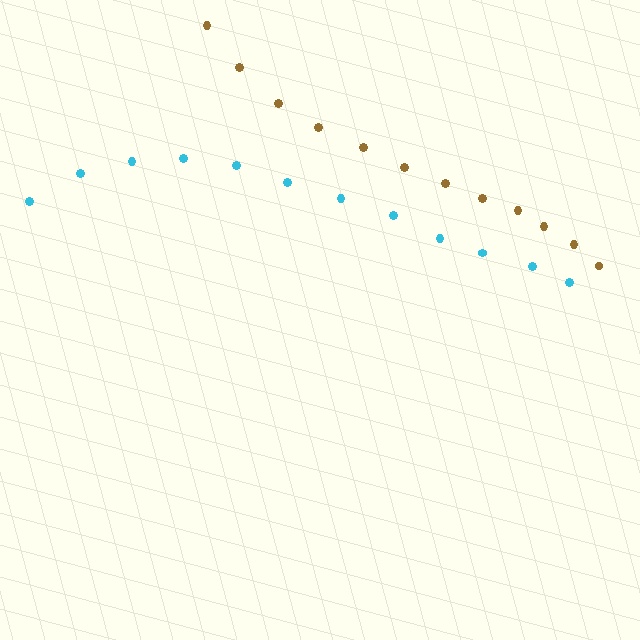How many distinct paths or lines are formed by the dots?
There are 2 distinct paths.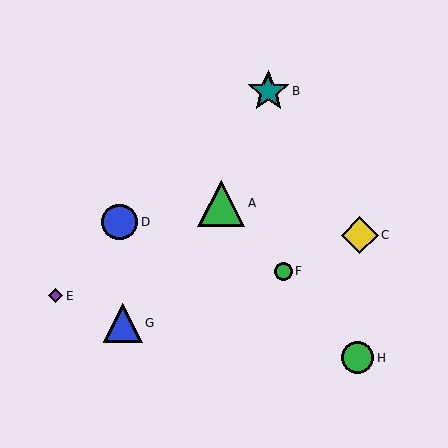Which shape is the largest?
The green triangle (labeled A) is the largest.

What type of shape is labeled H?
Shape H is a green circle.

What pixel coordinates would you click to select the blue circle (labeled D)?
Click at (120, 222) to select the blue circle D.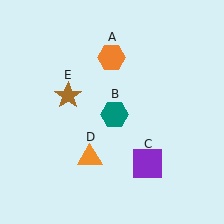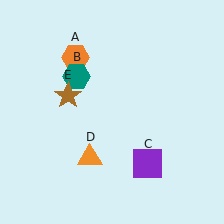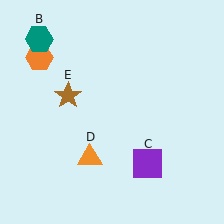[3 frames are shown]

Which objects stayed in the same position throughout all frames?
Purple square (object C) and orange triangle (object D) and brown star (object E) remained stationary.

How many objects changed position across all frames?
2 objects changed position: orange hexagon (object A), teal hexagon (object B).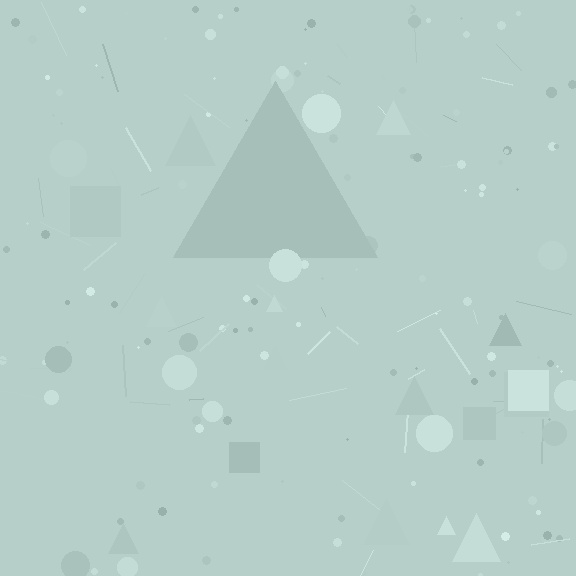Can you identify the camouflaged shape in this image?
The camouflaged shape is a triangle.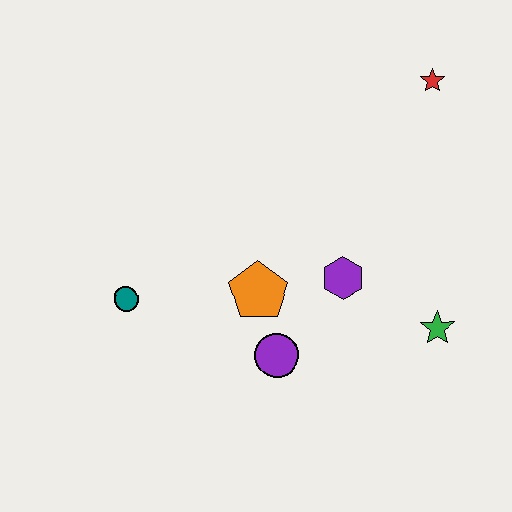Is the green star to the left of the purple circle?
No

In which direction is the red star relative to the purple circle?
The red star is above the purple circle.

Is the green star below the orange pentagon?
Yes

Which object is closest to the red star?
The purple hexagon is closest to the red star.